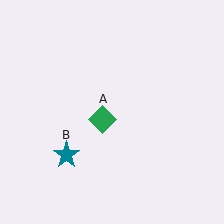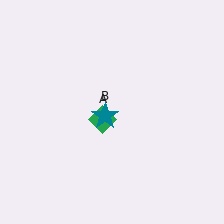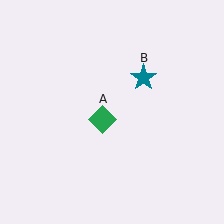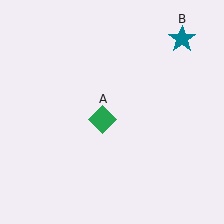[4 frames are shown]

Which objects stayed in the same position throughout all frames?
Green diamond (object A) remained stationary.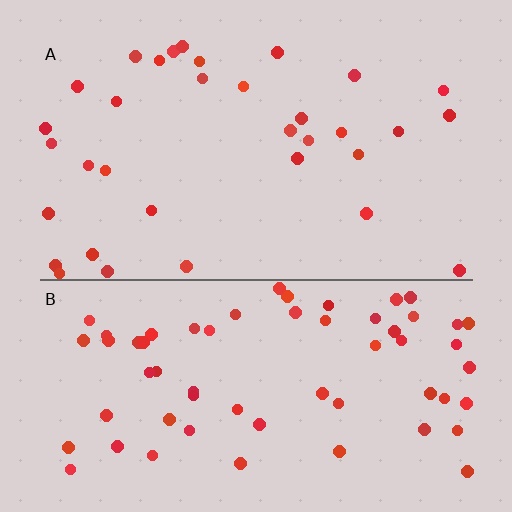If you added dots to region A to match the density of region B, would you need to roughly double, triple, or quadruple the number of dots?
Approximately double.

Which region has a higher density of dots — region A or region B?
B (the bottom).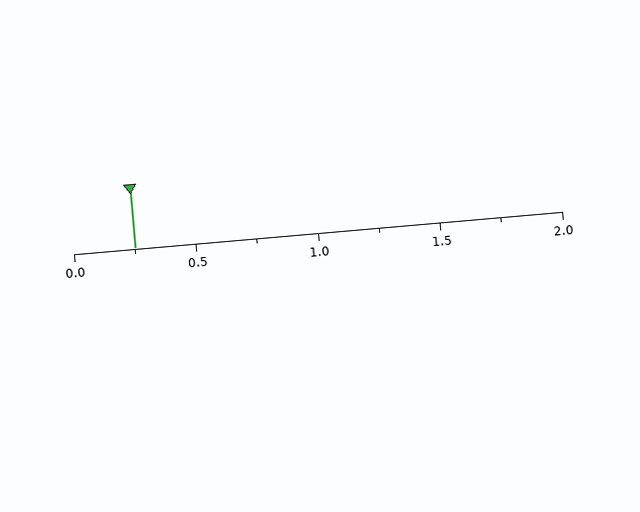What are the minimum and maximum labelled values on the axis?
The axis runs from 0.0 to 2.0.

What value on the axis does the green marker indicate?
The marker indicates approximately 0.25.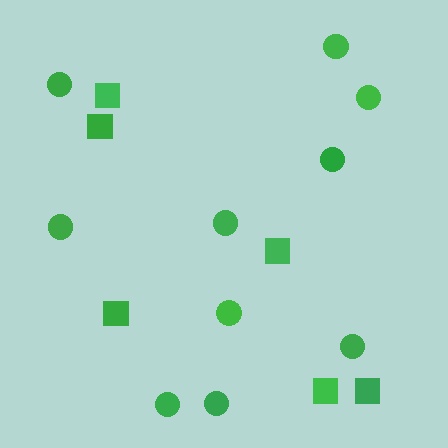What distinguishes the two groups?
There are 2 groups: one group of squares (6) and one group of circles (10).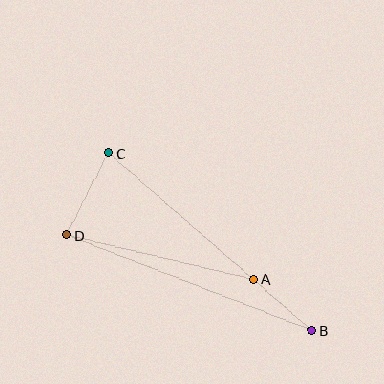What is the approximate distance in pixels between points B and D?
The distance between B and D is approximately 263 pixels.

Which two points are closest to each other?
Points A and B are closest to each other.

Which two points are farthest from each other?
Points B and C are farthest from each other.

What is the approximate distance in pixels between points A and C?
The distance between A and C is approximately 192 pixels.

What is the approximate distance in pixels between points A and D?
The distance between A and D is approximately 193 pixels.